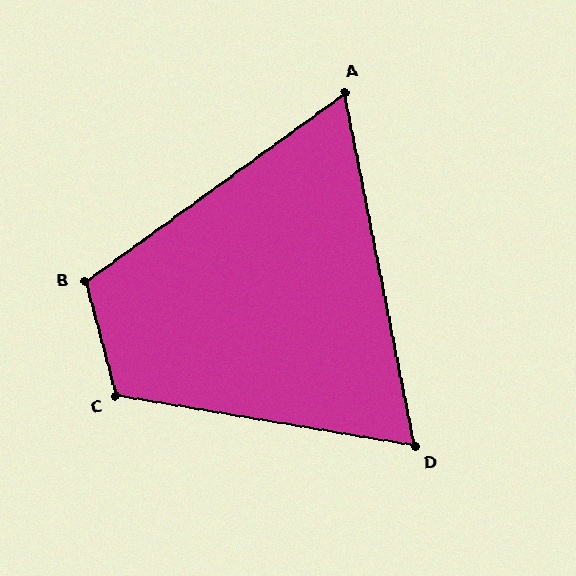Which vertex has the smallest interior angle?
A, at approximately 65 degrees.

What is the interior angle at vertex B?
Approximately 111 degrees (obtuse).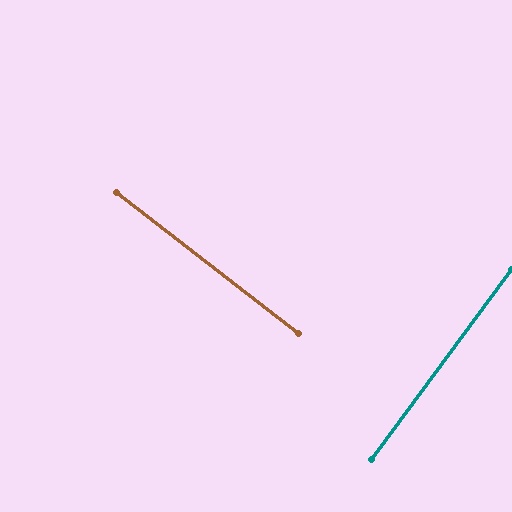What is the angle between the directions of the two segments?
Approximately 88 degrees.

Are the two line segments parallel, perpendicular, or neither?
Perpendicular — they meet at approximately 88°.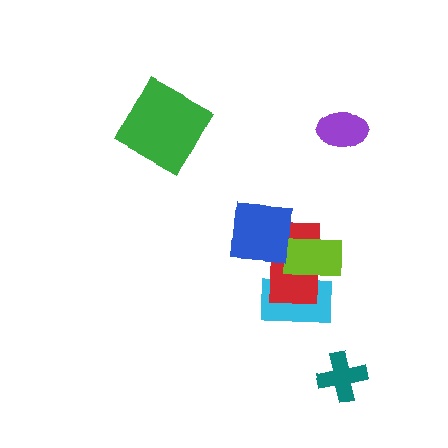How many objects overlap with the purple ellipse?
0 objects overlap with the purple ellipse.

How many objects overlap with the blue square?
2 objects overlap with the blue square.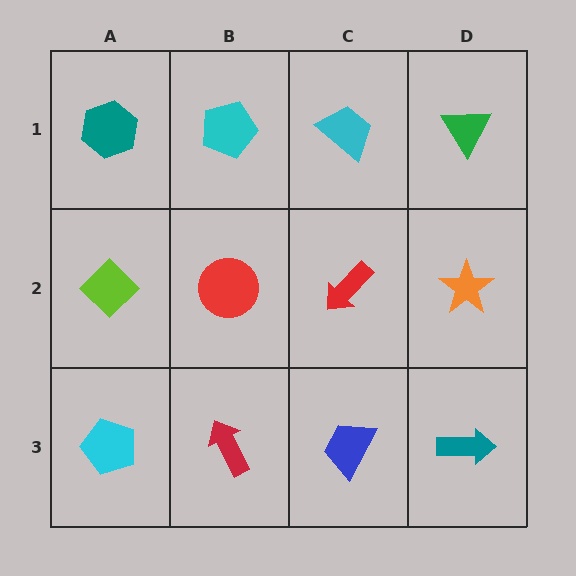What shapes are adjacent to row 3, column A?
A lime diamond (row 2, column A), a red arrow (row 3, column B).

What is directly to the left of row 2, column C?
A red circle.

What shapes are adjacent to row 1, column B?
A red circle (row 2, column B), a teal hexagon (row 1, column A), a cyan trapezoid (row 1, column C).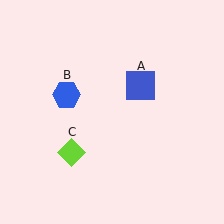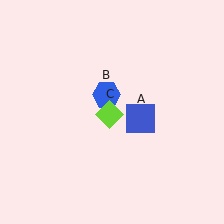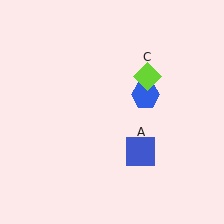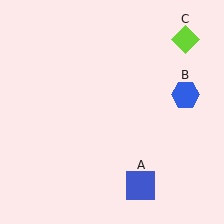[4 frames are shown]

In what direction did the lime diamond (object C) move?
The lime diamond (object C) moved up and to the right.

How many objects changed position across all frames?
3 objects changed position: blue square (object A), blue hexagon (object B), lime diamond (object C).